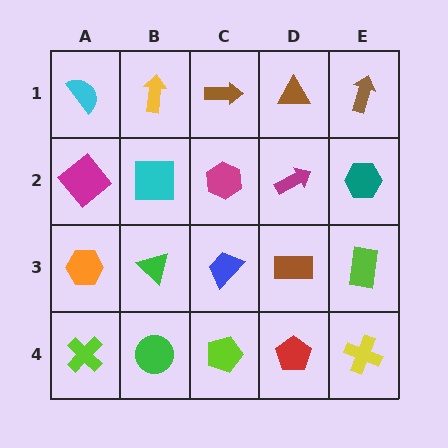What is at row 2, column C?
A magenta hexagon.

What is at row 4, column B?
A green circle.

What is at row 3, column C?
A blue trapezoid.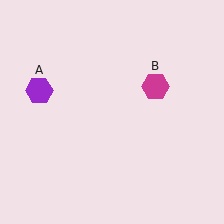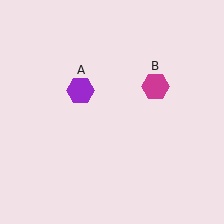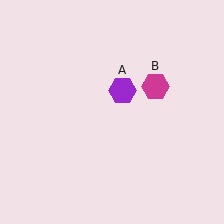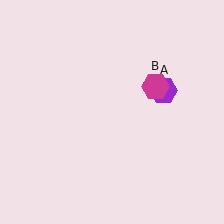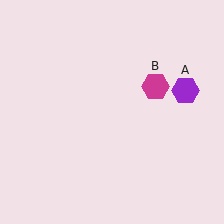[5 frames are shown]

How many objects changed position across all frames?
1 object changed position: purple hexagon (object A).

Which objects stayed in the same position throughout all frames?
Magenta hexagon (object B) remained stationary.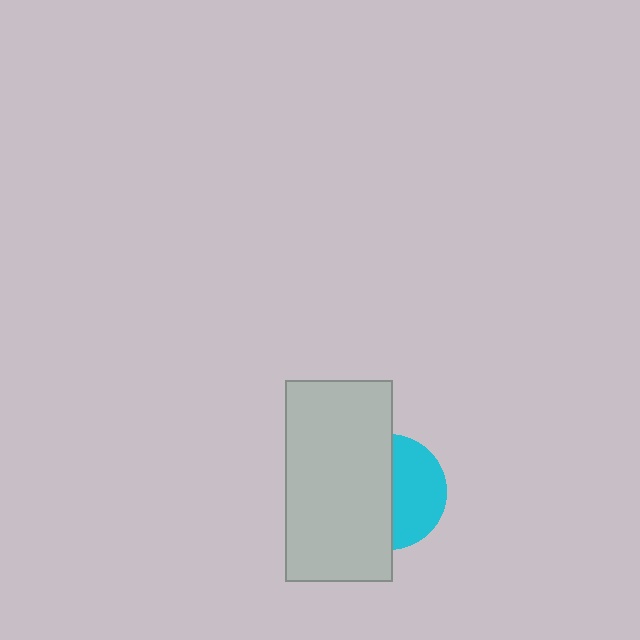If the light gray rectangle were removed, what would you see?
You would see the complete cyan circle.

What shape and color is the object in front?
The object in front is a light gray rectangle.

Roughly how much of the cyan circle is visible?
A small part of it is visible (roughly 45%).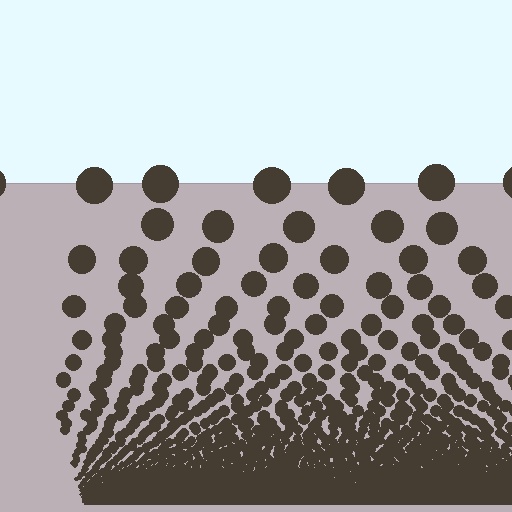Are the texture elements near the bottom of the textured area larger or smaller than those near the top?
Smaller. The gradient is inverted — elements near the bottom are smaller and denser.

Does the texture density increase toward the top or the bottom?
Density increases toward the bottom.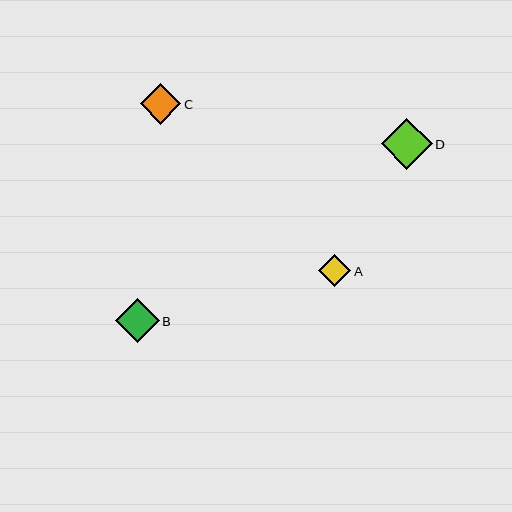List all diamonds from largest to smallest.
From largest to smallest: D, B, C, A.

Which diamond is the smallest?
Diamond A is the smallest with a size of approximately 32 pixels.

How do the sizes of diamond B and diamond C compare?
Diamond B and diamond C are approximately the same size.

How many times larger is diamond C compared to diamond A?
Diamond C is approximately 1.3 times the size of diamond A.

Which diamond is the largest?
Diamond D is the largest with a size of approximately 51 pixels.